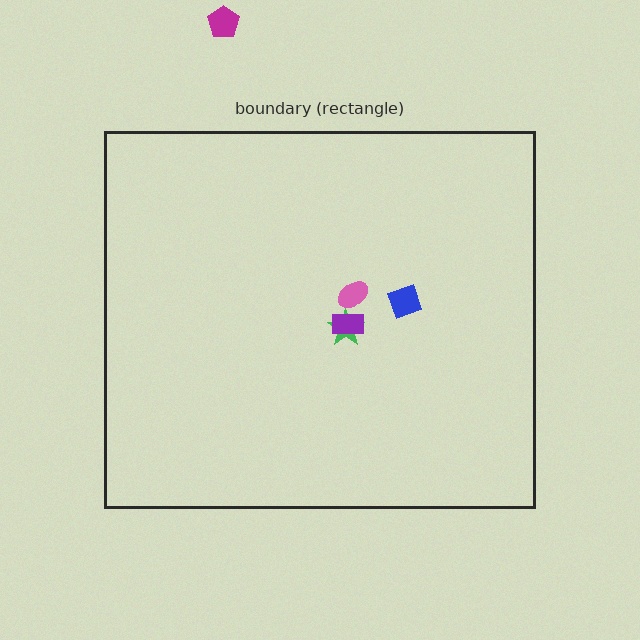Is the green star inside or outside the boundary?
Inside.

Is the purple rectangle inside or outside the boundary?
Inside.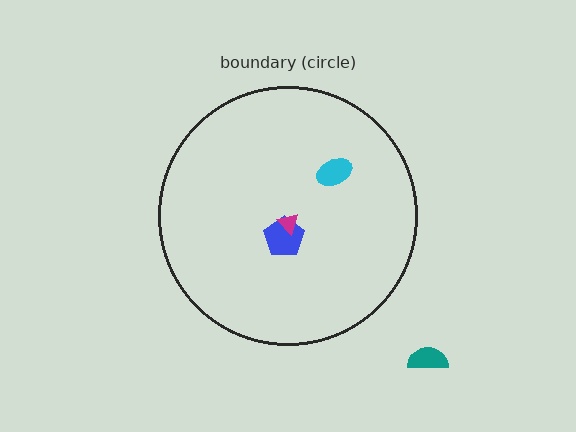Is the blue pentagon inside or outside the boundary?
Inside.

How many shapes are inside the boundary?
3 inside, 1 outside.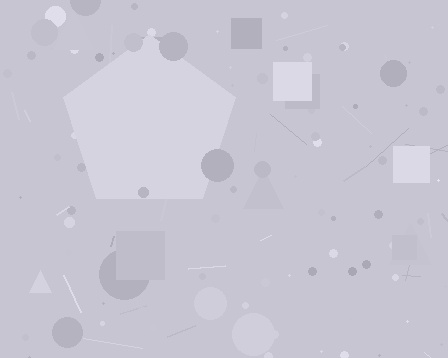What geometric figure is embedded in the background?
A pentagon is embedded in the background.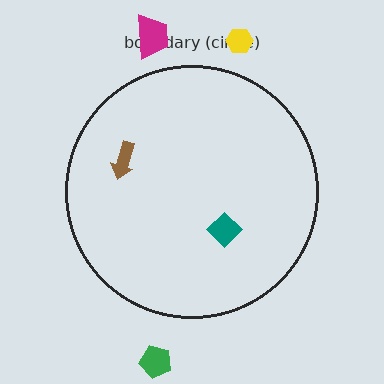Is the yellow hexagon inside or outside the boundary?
Outside.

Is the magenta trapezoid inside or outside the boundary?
Outside.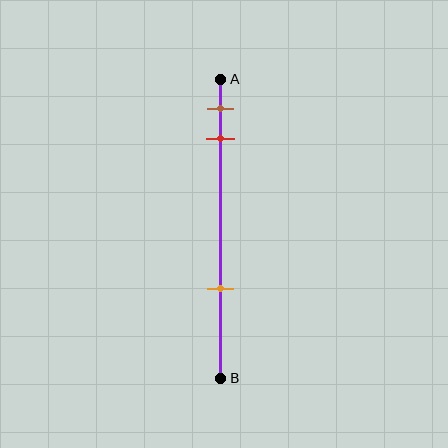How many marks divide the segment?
There are 3 marks dividing the segment.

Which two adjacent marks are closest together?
The brown and red marks are the closest adjacent pair.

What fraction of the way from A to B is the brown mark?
The brown mark is approximately 10% (0.1) of the way from A to B.